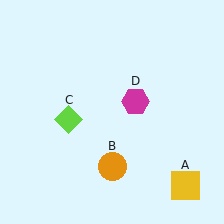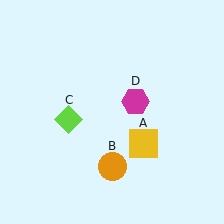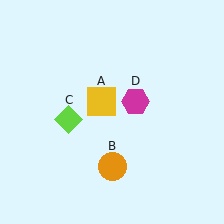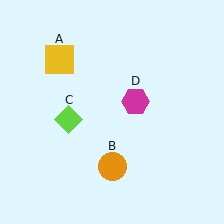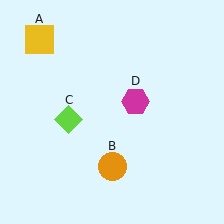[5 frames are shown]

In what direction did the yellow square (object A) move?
The yellow square (object A) moved up and to the left.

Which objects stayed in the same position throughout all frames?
Orange circle (object B) and lime diamond (object C) and magenta hexagon (object D) remained stationary.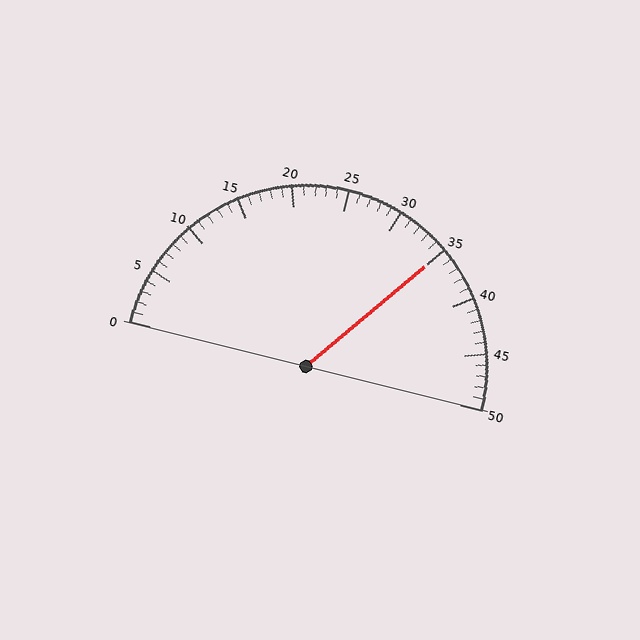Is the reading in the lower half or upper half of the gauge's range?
The reading is in the upper half of the range (0 to 50).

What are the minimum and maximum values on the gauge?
The gauge ranges from 0 to 50.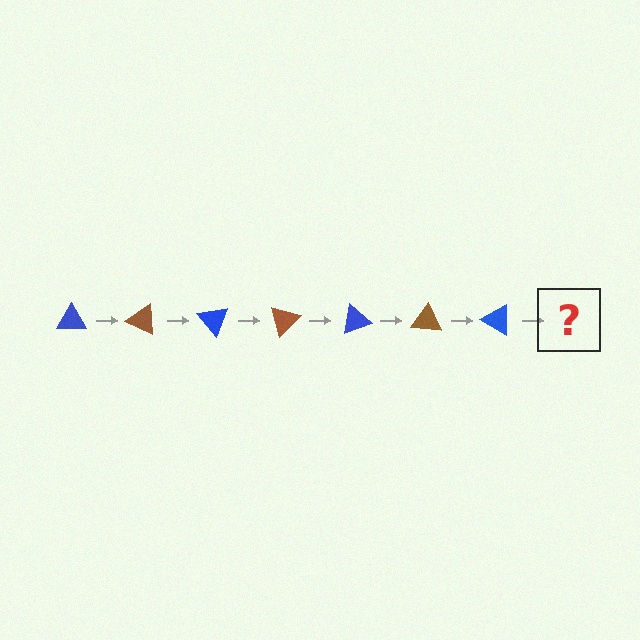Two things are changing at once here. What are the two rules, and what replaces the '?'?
The two rules are that it rotates 25 degrees each step and the color cycles through blue and brown. The '?' should be a brown triangle, rotated 175 degrees from the start.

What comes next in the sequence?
The next element should be a brown triangle, rotated 175 degrees from the start.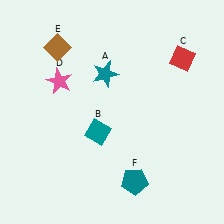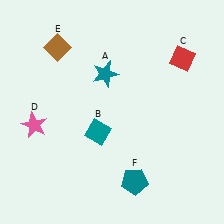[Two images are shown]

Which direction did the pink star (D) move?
The pink star (D) moved down.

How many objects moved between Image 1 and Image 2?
1 object moved between the two images.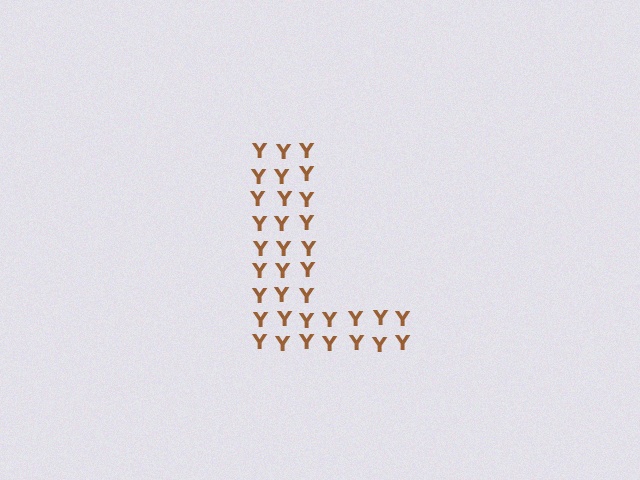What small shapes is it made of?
It is made of small letter Y's.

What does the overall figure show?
The overall figure shows the letter L.